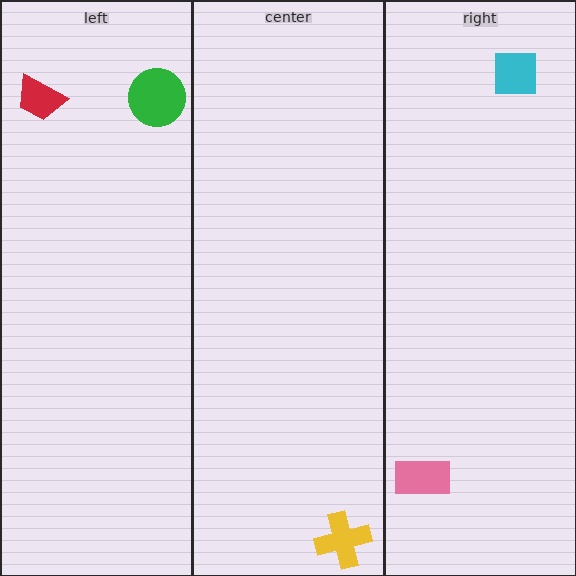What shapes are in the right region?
The cyan square, the pink rectangle.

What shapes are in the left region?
The green circle, the red trapezoid.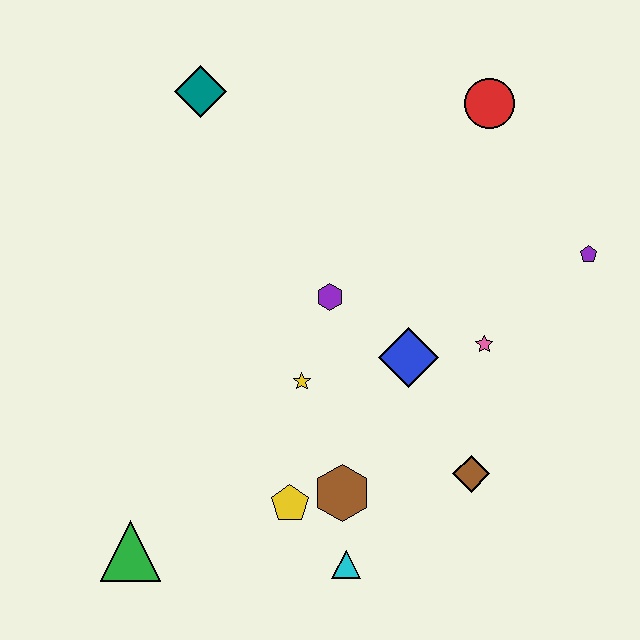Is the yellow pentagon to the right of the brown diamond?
No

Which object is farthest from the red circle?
The green triangle is farthest from the red circle.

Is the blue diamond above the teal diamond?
No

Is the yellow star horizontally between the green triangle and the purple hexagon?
Yes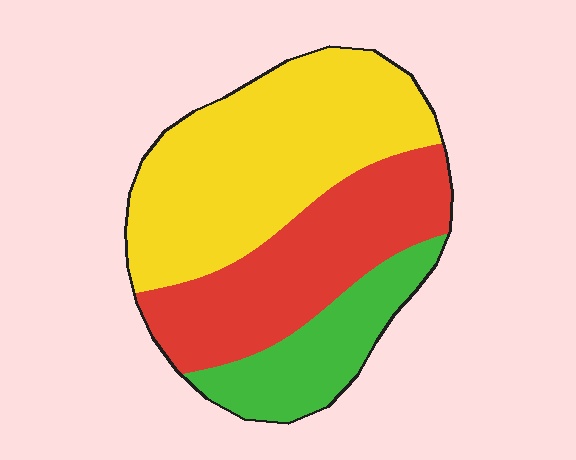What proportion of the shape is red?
Red covers about 35% of the shape.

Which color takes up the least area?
Green, at roughly 20%.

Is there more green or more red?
Red.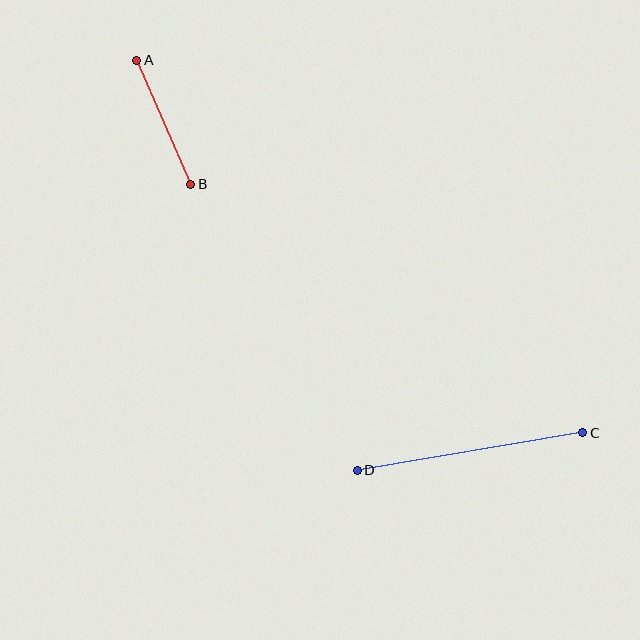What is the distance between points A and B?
The distance is approximately 135 pixels.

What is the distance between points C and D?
The distance is approximately 229 pixels.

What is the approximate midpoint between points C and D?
The midpoint is at approximately (470, 452) pixels.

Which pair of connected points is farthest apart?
Points C and D are farthest apart.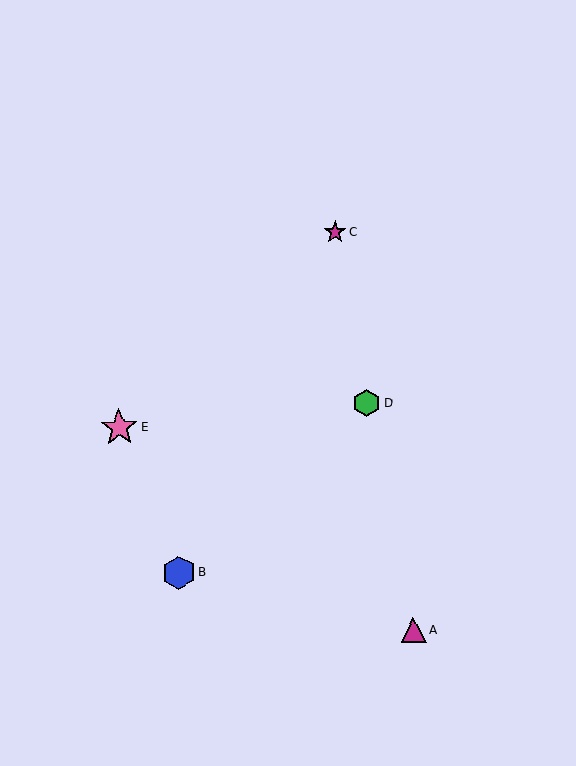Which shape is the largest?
The pink star (labeled E) is the largest.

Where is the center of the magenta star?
The center of the magenta star is at (335, 233).